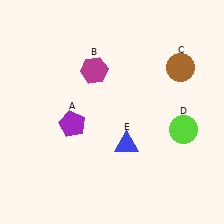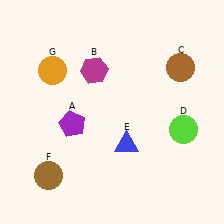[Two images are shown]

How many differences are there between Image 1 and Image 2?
There are 2 differences between the two images.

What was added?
A brown circle (F), an orange circle (G) were added in Image 2.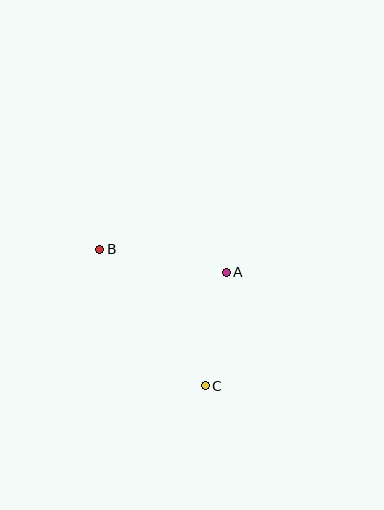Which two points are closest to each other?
Points A and C are closest to each other.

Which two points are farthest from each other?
Points B and C are farthest from each other.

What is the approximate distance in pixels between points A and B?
The distance between A and B is approximately 129 pixels.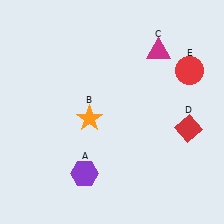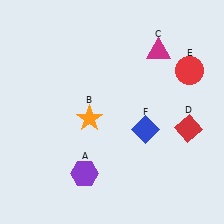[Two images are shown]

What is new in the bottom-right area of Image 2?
A blue diamond (F) was added in the bottom-right area of Image 2.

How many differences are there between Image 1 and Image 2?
There is 1 difference between the two images.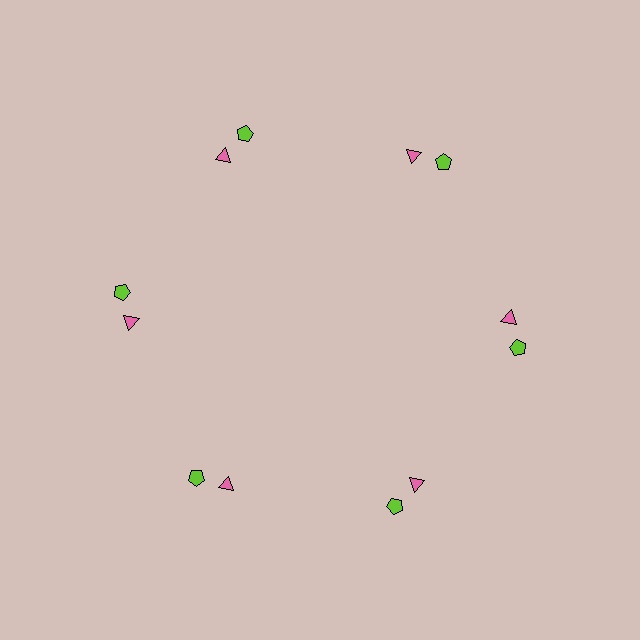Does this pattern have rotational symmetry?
Yes, this pattern has 6-fold rotational symmetry. It looks the same after rotating 60 degrees around the center.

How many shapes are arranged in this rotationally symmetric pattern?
There are 12 shapes, arranged in 6 groups of 2.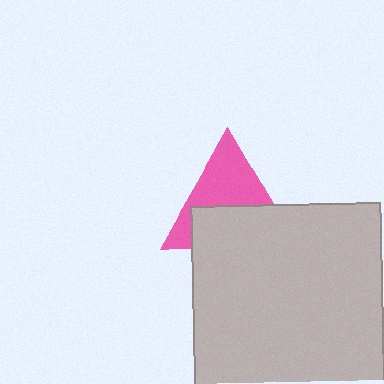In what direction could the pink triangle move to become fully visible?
The pink triangle could move up. That would shift it out from behind the light gray rectangle entirely.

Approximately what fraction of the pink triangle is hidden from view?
Roughly 50% of the pink triangle is hidden behind the light gray rectangle.